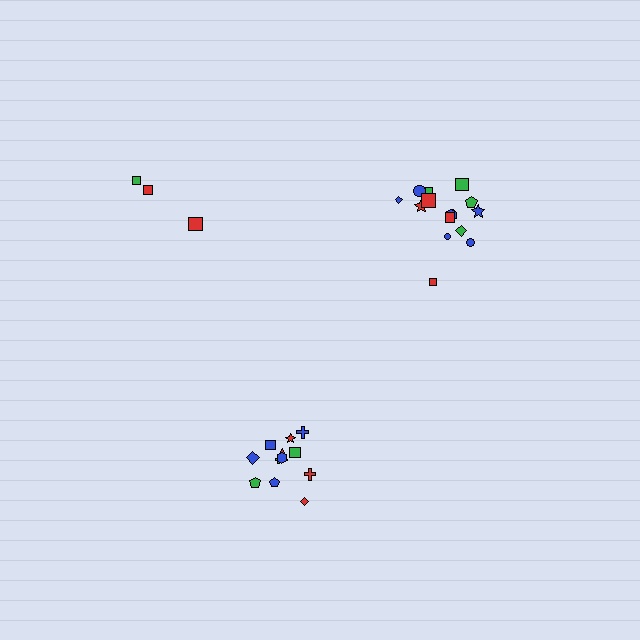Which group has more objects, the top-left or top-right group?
The top-right group.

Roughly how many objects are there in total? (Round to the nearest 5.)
Roughly 30 objects in total.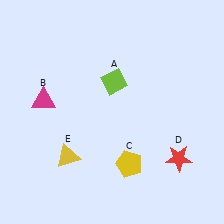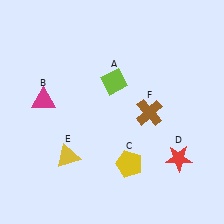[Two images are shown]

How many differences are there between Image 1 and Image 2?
There is 1 difference between the two images.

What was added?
A brown cross (F) was added in Image 2.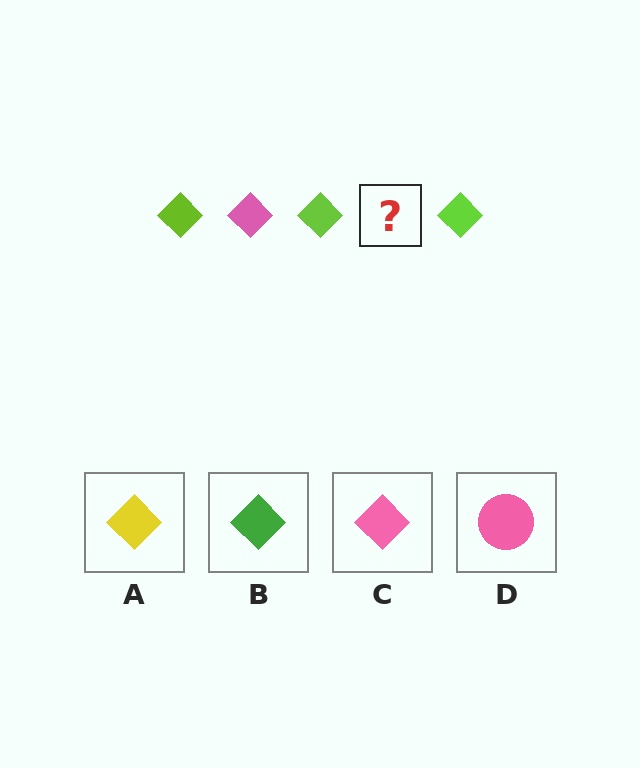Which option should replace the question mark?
Option C.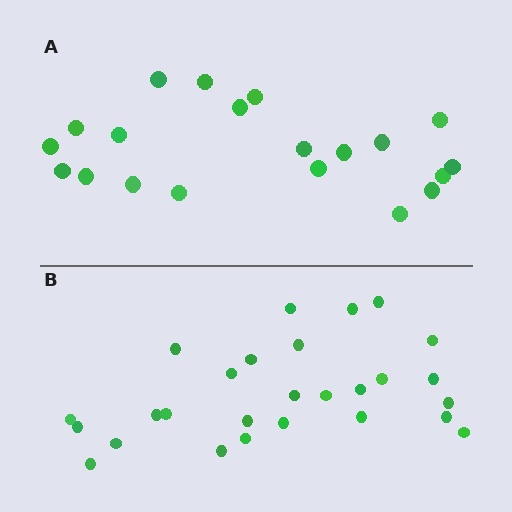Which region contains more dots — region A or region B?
Region B (the bottom region) has more dots.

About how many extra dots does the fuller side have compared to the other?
Region B has roughly 8 or so more dots than region A.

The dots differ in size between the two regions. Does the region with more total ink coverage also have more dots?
No. Region A has more total ink coverage because its dots are larger, but region B actually contains more individual dots. Total area can be misleading — the number of items is what matters here.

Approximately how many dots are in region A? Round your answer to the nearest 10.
About 20 dots.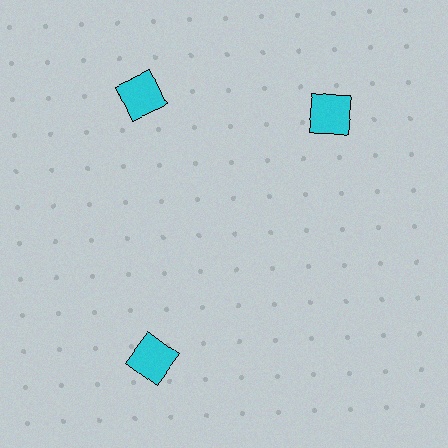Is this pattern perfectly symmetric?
No. The 3 cyan squares are arranged in a ring, but one element near the 3 o'clock position is rotated out of alignment along the ring, breaking the 3-fold rotational symmetry.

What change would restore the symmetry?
The symmetry would be restored by rotating it back into even spacing with its neighbors so that all 3 squares sit at equal angles and equal distance from the center.